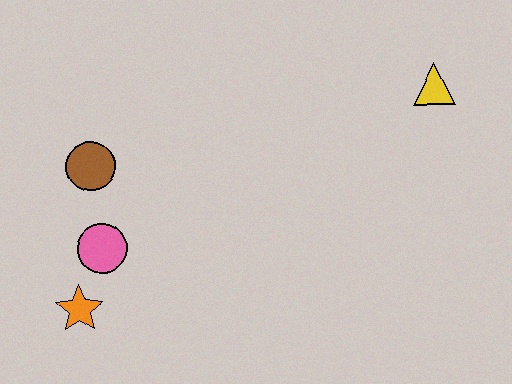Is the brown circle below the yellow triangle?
Yes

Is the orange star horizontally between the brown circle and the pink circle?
No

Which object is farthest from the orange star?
The yellow triangle is farthest from the orange star.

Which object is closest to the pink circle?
The orange star is closest to the pink circle.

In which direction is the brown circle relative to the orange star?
The brown circle is above the orange star.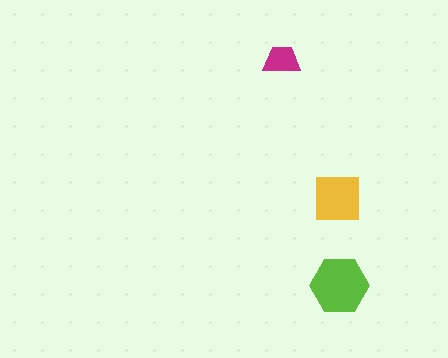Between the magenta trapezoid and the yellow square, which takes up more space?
The yellow square.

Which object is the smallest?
The magenta trapezoid.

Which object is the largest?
The lime hexagon.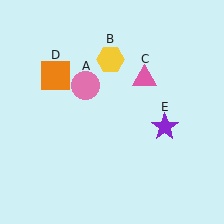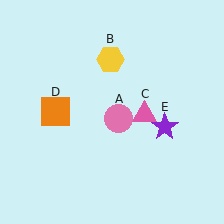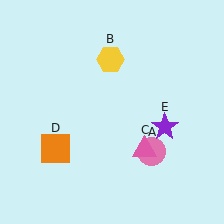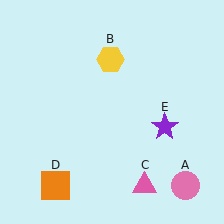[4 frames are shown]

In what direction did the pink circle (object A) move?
The pink circle (object A) moved down and to the right.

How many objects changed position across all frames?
3 objects changed position: pink circle (object A), pink triangle (object C), orange square (object D).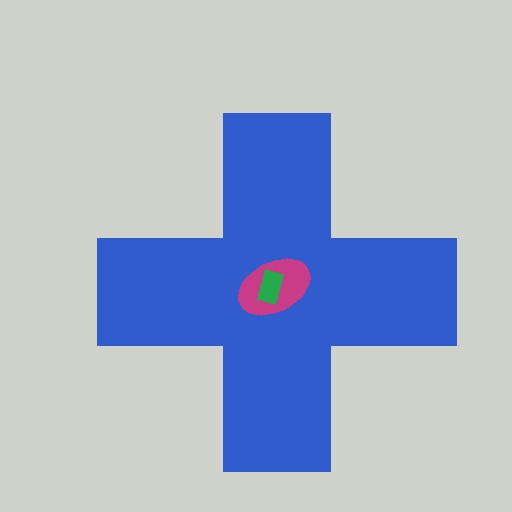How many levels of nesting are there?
3.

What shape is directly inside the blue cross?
The magenta ellipse.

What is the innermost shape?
The green rectangle.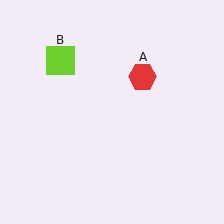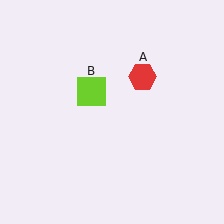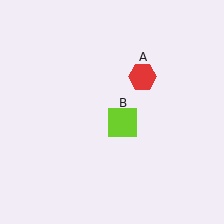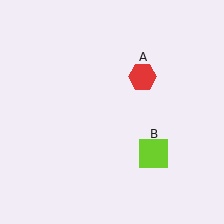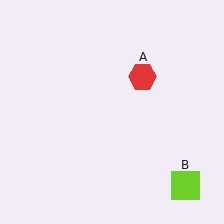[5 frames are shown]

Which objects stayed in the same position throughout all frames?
Red hexagon (object A) remained stationary.